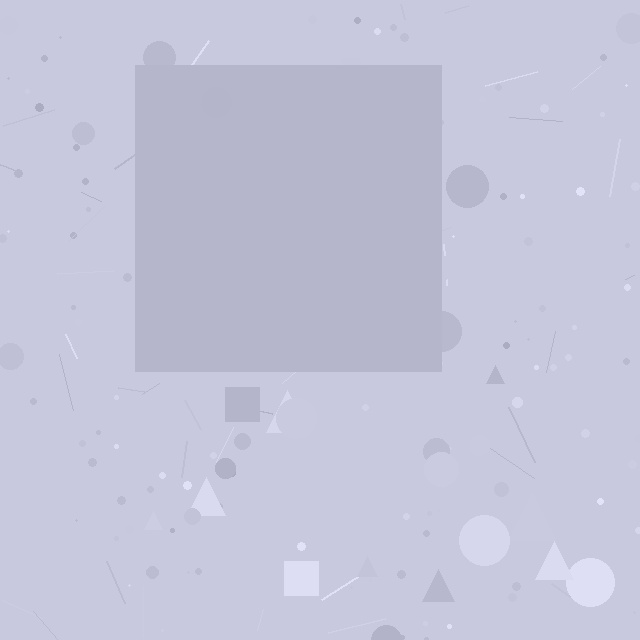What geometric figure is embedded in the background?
A square is embedded in the background.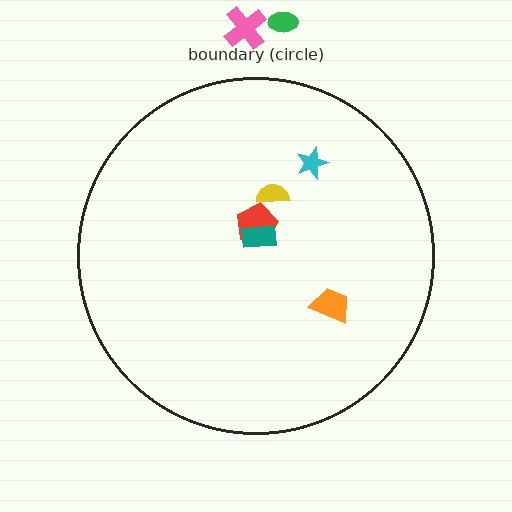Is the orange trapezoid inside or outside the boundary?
Inside.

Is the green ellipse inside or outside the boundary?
Outside.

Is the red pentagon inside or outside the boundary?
Inside.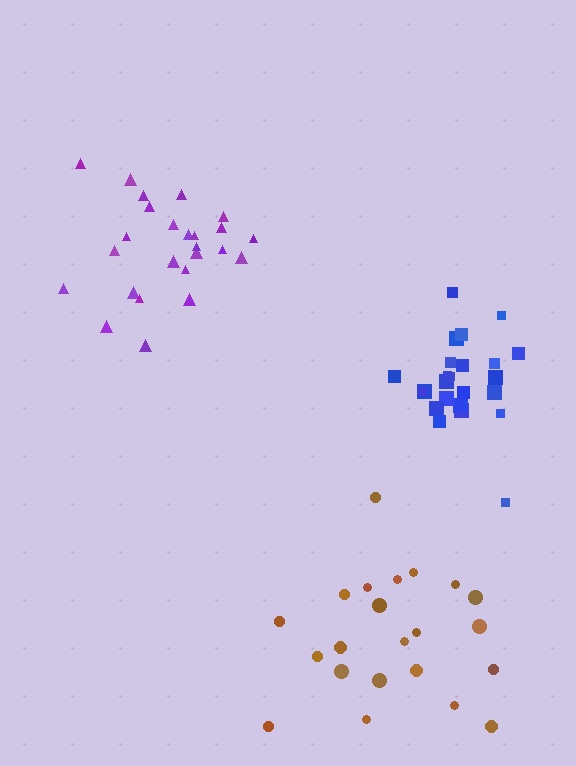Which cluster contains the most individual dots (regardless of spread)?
Blue (25).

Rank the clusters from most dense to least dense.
blue, purple, brown.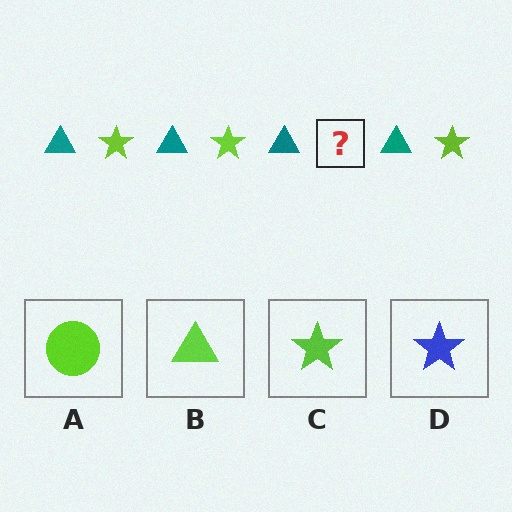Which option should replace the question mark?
Option C.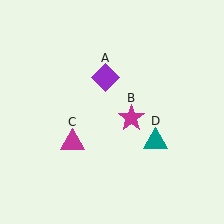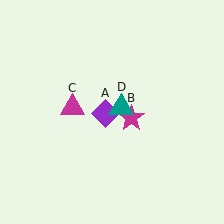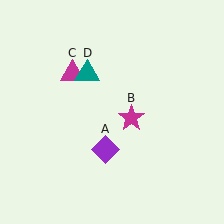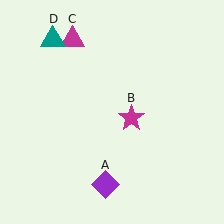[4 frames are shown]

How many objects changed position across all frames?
3 objects changed position: purple diamond (object A), magenta triangle (object C), teal triangle (object D).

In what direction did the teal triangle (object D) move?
The teal triangle (object D) moved up and to the left.